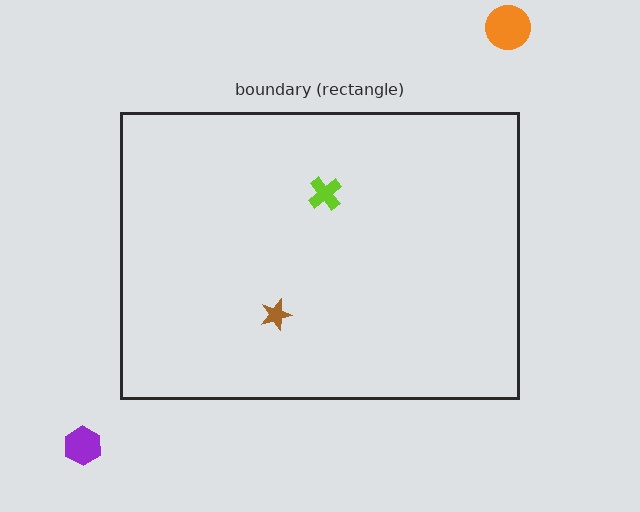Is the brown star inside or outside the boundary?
Inside.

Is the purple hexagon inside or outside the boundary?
Outside.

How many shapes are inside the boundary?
2 inside, 2 outside.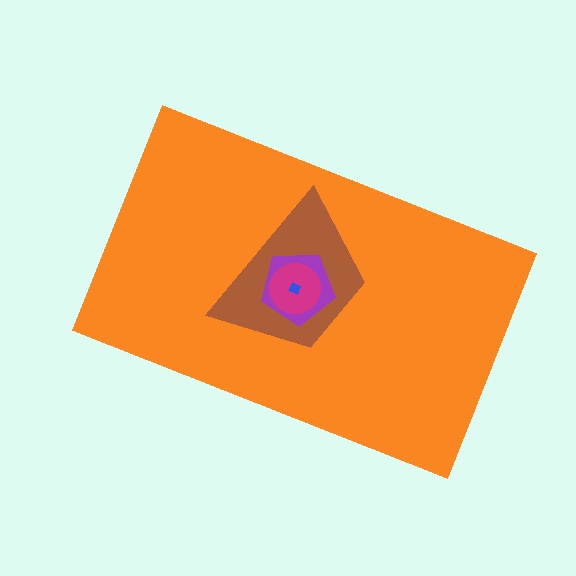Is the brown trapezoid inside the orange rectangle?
Yes.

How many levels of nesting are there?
5.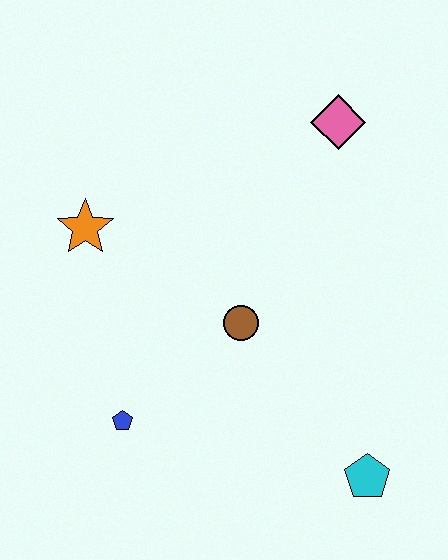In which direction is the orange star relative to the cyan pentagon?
The orange star is to the left of the cyan pentagon.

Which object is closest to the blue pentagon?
The brown circle is closest to the blue pentagon.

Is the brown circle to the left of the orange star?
No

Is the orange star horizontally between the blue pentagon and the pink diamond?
No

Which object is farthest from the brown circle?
The pink diamond is farthest from the brown circle.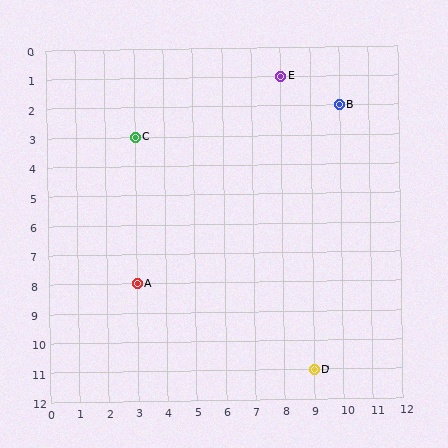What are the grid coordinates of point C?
Point C is at grid coordinates (3, 3).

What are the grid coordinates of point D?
Point D is at grid coordinates (9, 11).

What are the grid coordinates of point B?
Point B is at grid coordinates (10, 2).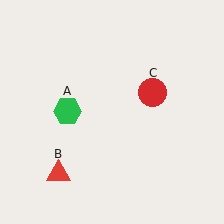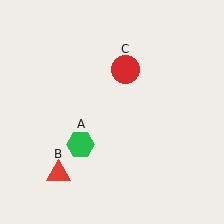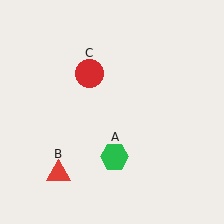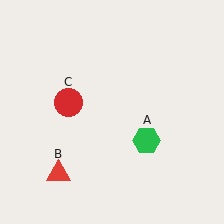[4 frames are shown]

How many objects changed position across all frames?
2 objects changed position: green hexagon (object A), red circle (object C).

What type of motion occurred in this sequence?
The green hexagon (object A), red circle (object C) rotated counterclockwise around the center of the scene.